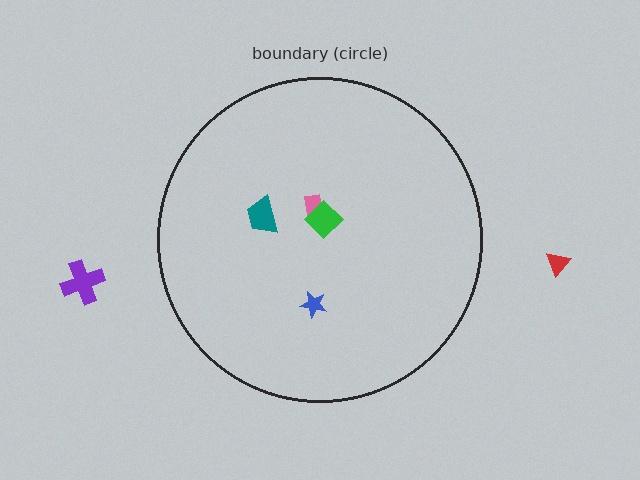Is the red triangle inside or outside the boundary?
Outside.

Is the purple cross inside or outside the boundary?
Outside.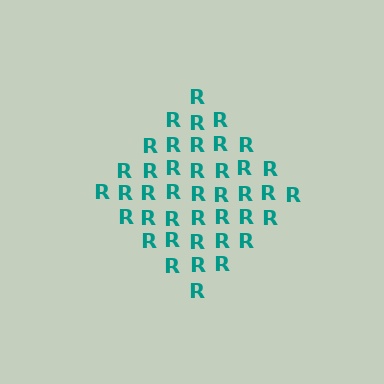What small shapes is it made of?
It is made of small letter R's.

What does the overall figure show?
The overall figure shows a diamond.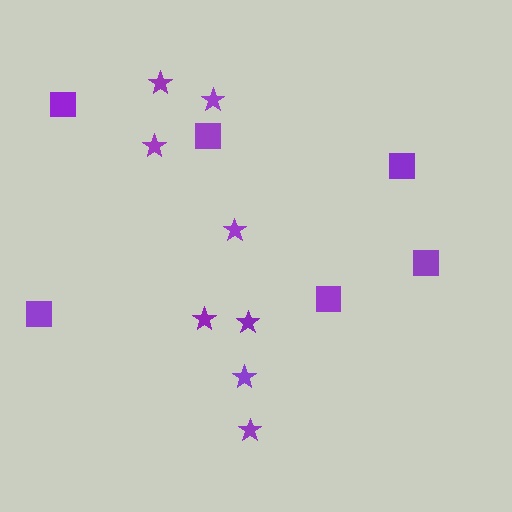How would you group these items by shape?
There are 2 groups: one group of squares (6) and one group of stars (8).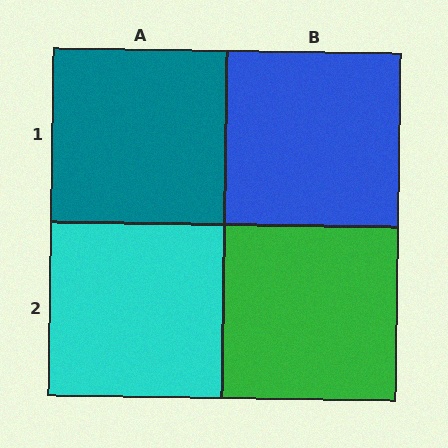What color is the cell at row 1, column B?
Blue.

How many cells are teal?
1 cell is teal.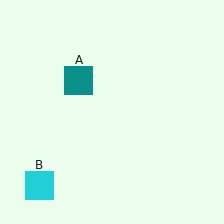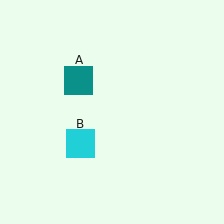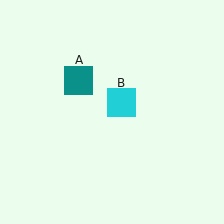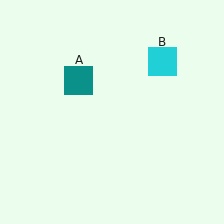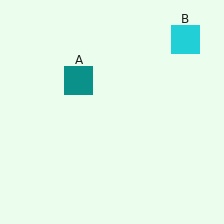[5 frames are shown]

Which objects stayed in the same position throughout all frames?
Teal square (object A) remained stationary.